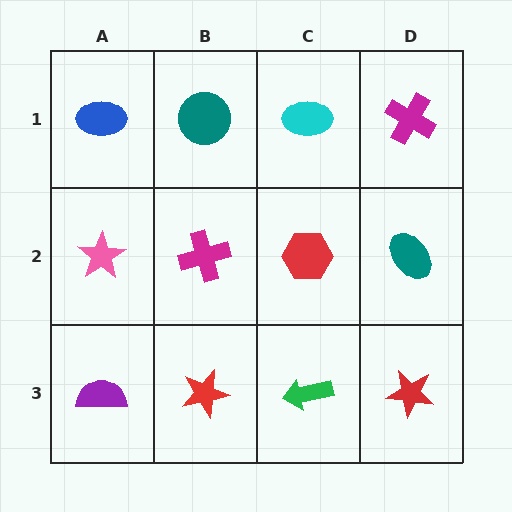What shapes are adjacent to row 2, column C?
A cyan ellipse (row 1, column C), a green arrow (row 3, column C), a magenta cross (row 2, column B), a teal ellipse (row 2, column D).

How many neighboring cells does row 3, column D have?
2.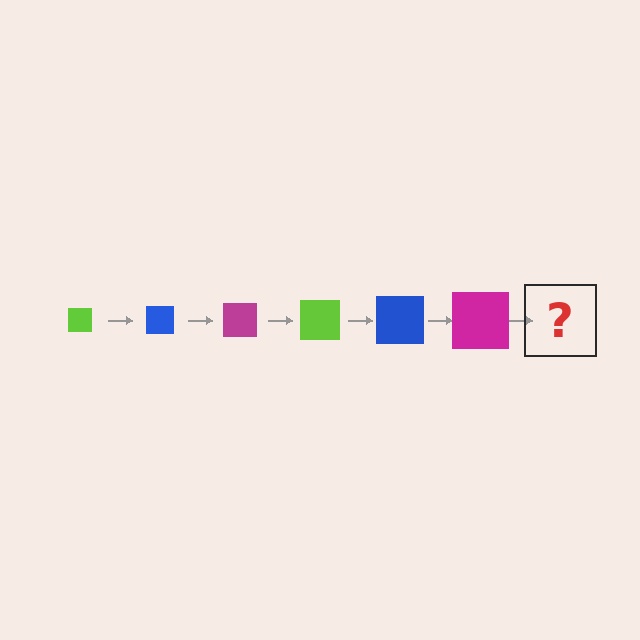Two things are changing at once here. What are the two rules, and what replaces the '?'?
The two rules are that the square grows larger each step and the color cycles through lime, blue, and magenta. The '?' should be a lime square, larger than the previous one.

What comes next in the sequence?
The next element should be a lime square, larger than the previous one.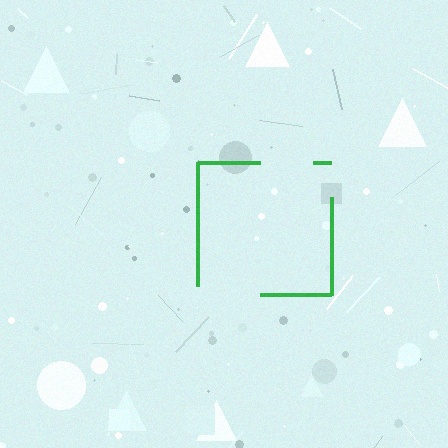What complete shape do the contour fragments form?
The contour fragments form a square.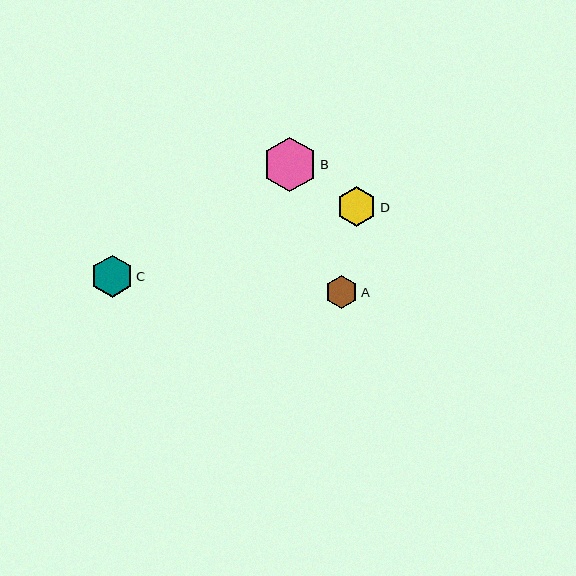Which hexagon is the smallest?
Hexagon A is the smallest with a size of approximately 33 pixels.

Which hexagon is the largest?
Hexagon B is the largest with a size of approximately 54 pixels.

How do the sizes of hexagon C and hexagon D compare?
Hexagon C and hexagon D are approximately the same size.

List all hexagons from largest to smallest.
From largest to smallest: B, C, D, A.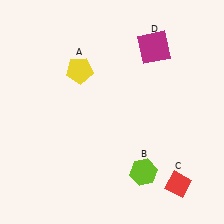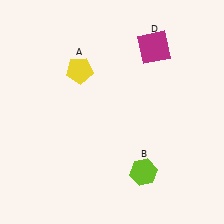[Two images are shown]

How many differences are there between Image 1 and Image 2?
There is 1 difference between the two images.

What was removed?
The red diamond (C) was removed in Image 2.